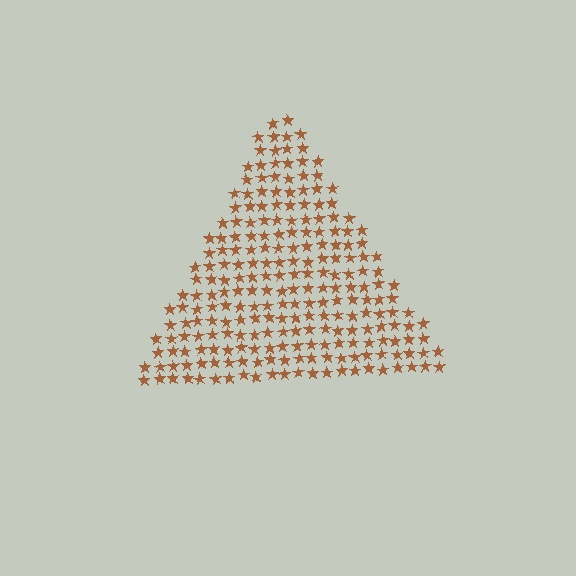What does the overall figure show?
The overall figure shows a triangle.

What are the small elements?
The small elements are stars.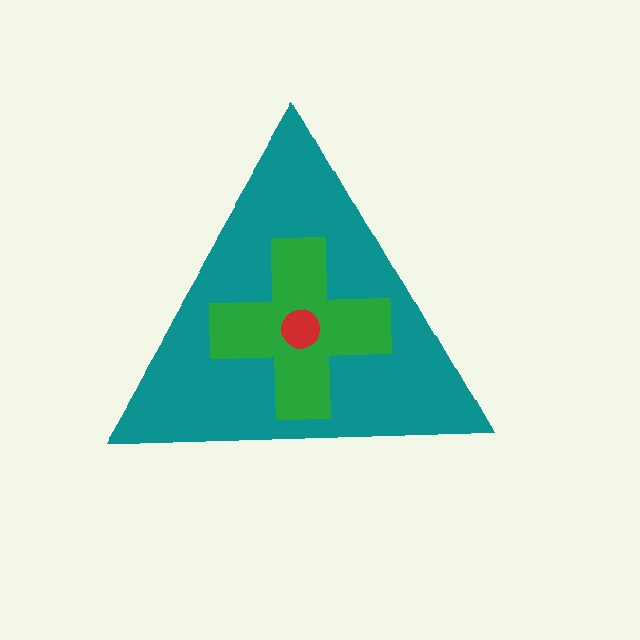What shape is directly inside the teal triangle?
The green cross.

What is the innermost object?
The red circle.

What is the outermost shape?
The teal triangle.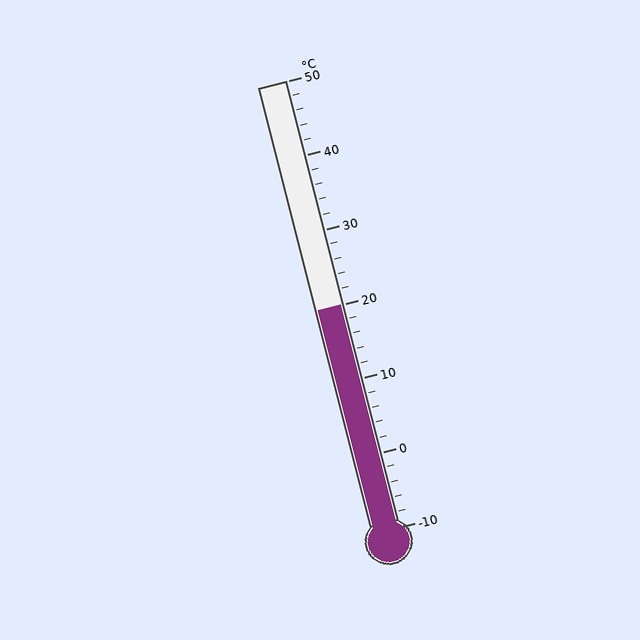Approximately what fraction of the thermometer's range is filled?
The thermometer is filled to approximately 50% of its range.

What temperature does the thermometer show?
The thermometer shows approximately 20°C.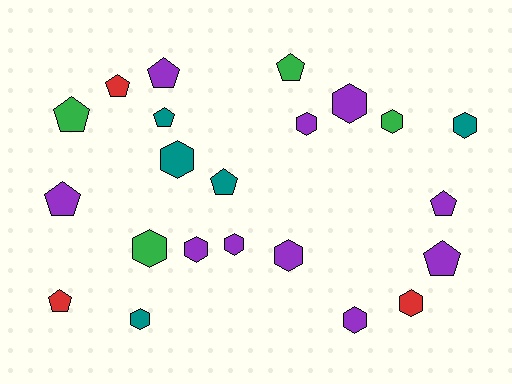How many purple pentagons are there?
There are 4 purple pentagons.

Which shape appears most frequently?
Hexagon, with 12 objects.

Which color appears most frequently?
Purple, with 10 objects.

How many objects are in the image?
There are 22 objects.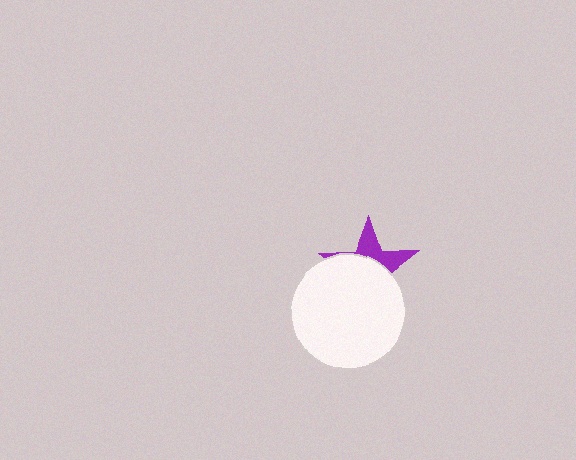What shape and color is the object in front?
The object in front is a white circle.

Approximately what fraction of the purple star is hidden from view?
Roughly 63% of the purple star is hidden behind the white circle.